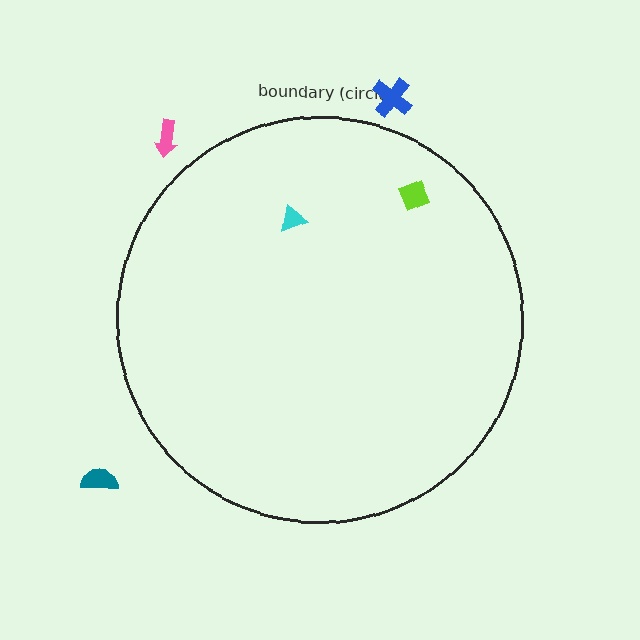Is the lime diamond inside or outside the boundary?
Inside.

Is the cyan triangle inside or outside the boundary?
Inside.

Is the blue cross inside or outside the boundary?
Outside.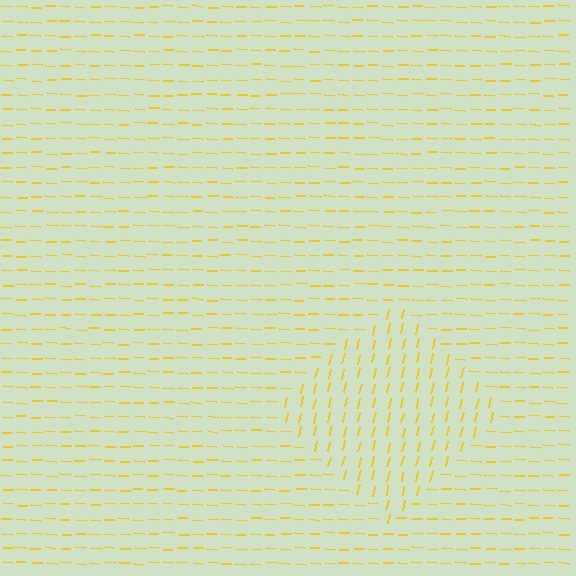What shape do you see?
I see a diamond.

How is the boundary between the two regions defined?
The boundary is defined purely by a change in line orientation (approximately 81 degrees difference). All lines are the same color and thickness.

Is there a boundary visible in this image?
Yes, there is a texture boundary formed by a change in line orientation.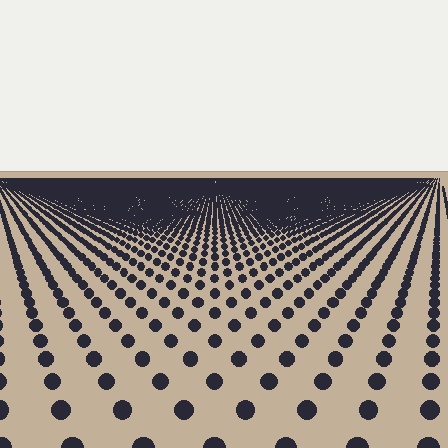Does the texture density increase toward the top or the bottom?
Density increases toward the top.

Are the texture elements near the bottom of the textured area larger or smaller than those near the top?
Larger. Near the bottom, elements are closer to the viewer and appear at a bigger on-screen size.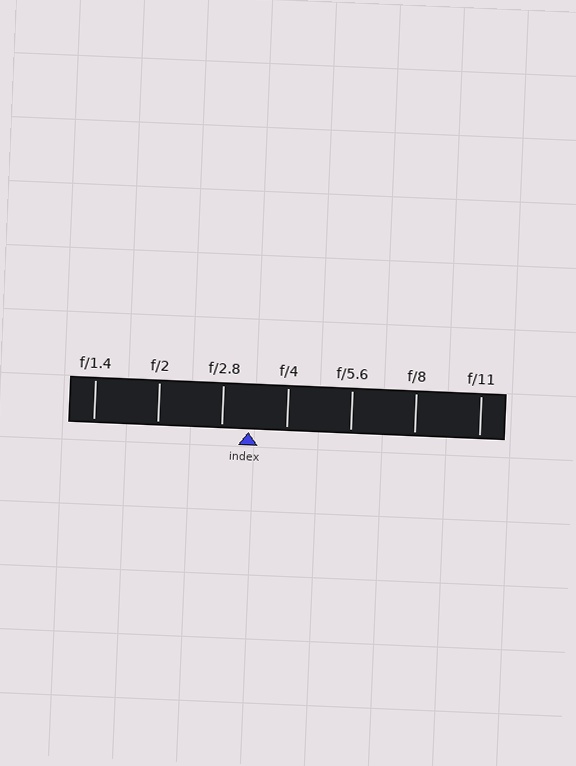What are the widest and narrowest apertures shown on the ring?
The widest aperture shown is f/1.4 and the narrowest is f/11.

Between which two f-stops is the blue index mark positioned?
The index mark is between f/2.8 and f/4.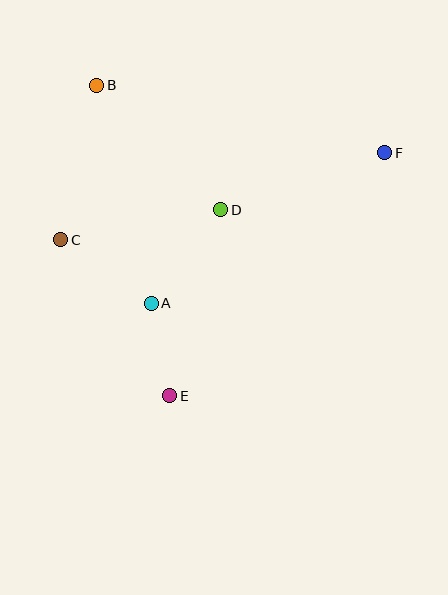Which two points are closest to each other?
Points A and E are closest to each other.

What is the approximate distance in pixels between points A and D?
The distance between A and D is approximately 117 pixels.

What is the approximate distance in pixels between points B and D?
The distance between B and D is approximately 176 pixels.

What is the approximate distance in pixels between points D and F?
The distance between D and F is approximately 173 pixels.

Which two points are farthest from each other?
Points C and F are farthest from each other.